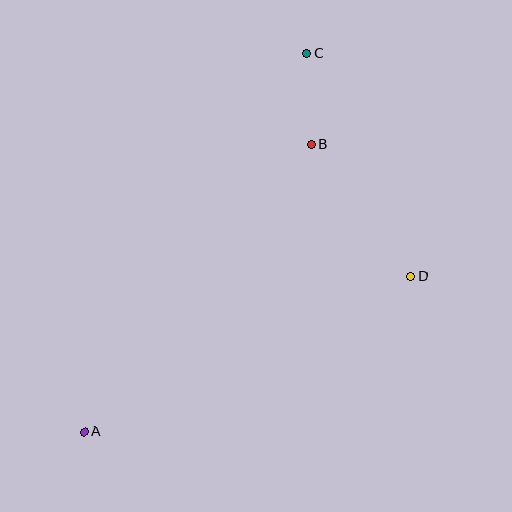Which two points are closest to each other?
Points B and C are closest to each other.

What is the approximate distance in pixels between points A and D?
The distance between A and D is approximately 363 pixels.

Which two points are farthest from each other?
Points A and C are farthest from each other.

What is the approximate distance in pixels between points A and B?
The distance between A and B is approximately 367 pixels.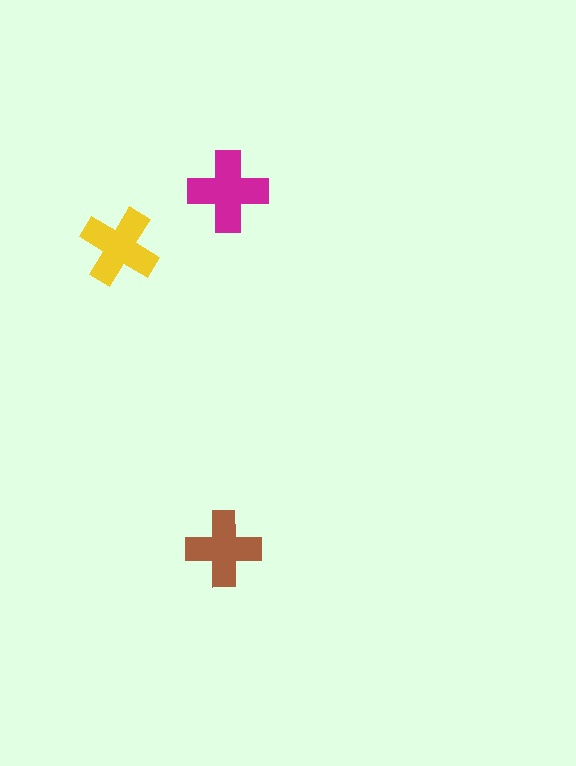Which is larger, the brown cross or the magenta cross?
The magenta one.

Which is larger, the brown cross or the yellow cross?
The yellow one.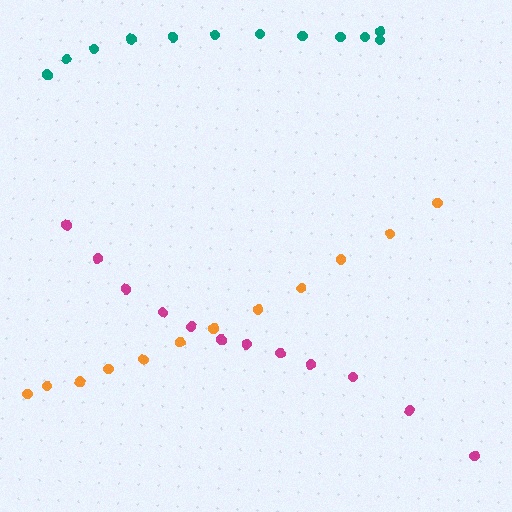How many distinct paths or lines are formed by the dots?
There are 3 distinct paths.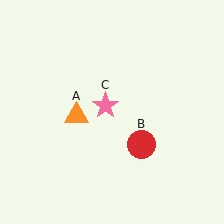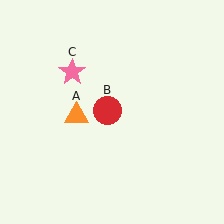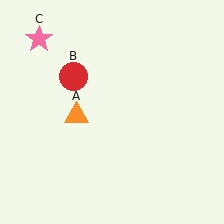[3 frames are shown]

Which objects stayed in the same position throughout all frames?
Orange triangle (object A) remained stationary.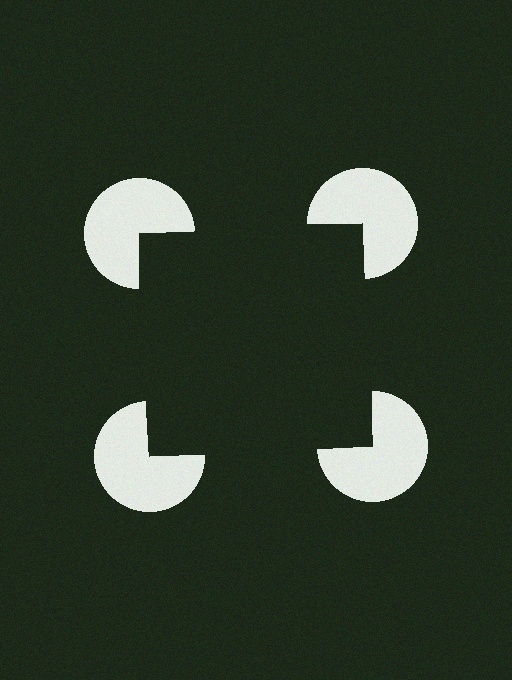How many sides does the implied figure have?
4 sides.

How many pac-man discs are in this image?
There are 4 — one at each vertex of the illusory square.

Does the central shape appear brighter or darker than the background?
It typically appears slightly darker than the background, even though no actual brightness change is drawn.